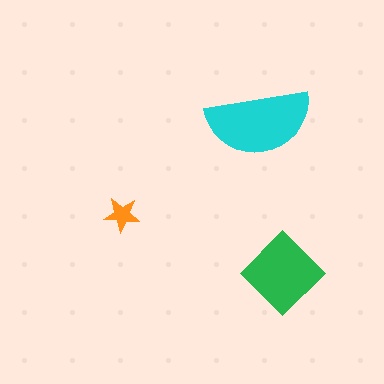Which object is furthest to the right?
The green diamond is rightmost.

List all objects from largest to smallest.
The cyan semicircle, the green diamond, the orange star.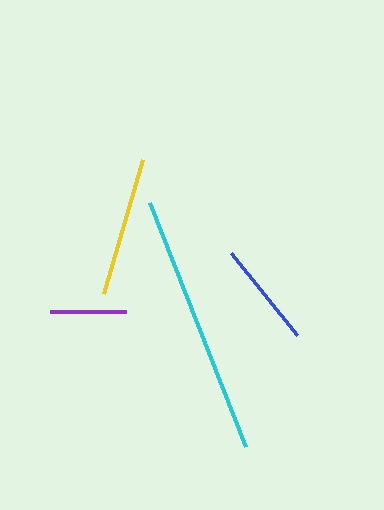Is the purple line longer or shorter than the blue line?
The blue line is longer than the purple line.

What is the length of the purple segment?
The purple segment is approximately 77 pixels long.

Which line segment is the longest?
The cyan line is the longest at approximately 263 pixels.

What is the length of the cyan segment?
The cyan segment is approximately 263 pixels long.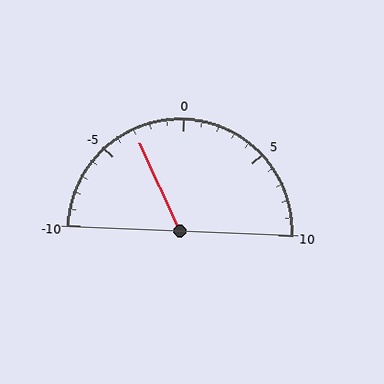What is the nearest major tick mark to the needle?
The nearest major tick mark is -5.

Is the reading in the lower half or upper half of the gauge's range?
The reading is in the lower half of the range (-10 to 10).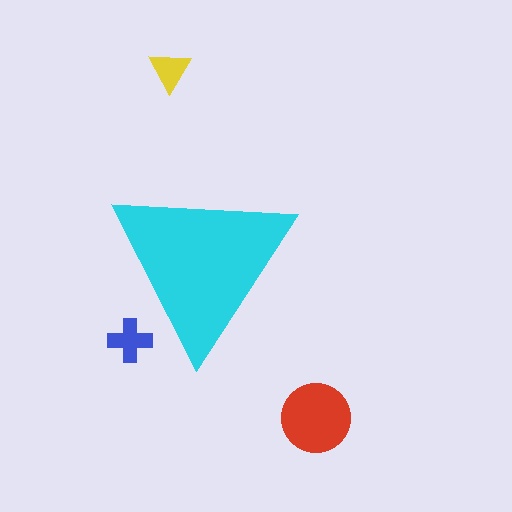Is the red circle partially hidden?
No, the red circle is fully visible.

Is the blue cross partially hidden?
Yes, the blue cross is partially hidden behind the cyan triangle.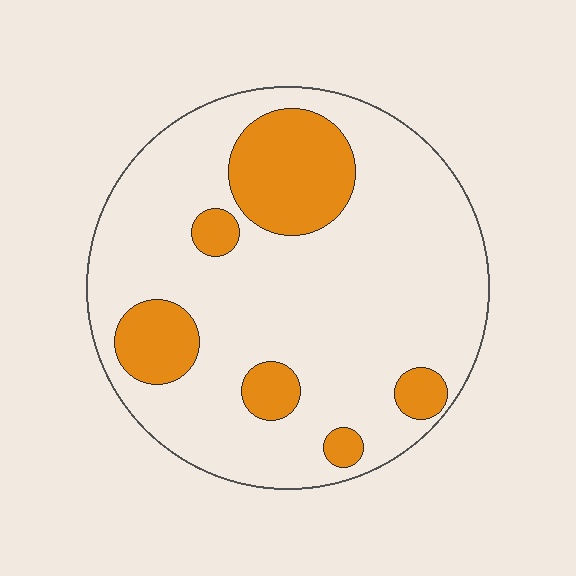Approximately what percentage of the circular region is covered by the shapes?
Approximately 20%.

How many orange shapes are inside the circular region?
6.